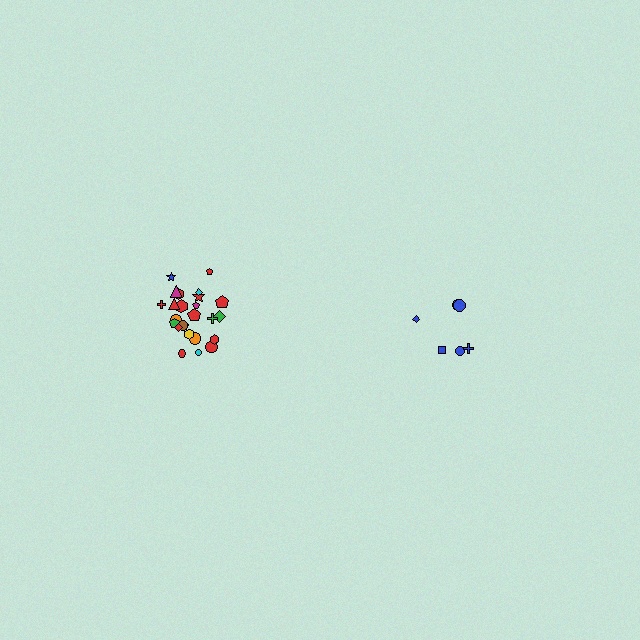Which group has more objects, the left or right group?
The left group.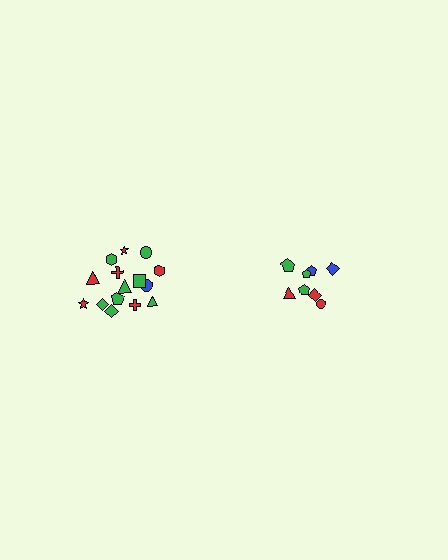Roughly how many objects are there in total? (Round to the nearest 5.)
Roughly 25 objects in total.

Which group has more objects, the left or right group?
The left group.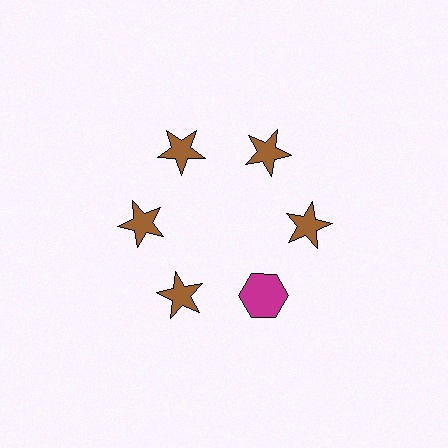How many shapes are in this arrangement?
There are 6 shapes arranged in a ring pattern.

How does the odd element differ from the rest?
It differs in both color (magenta instead of brown) and shape (hexagon instead of star).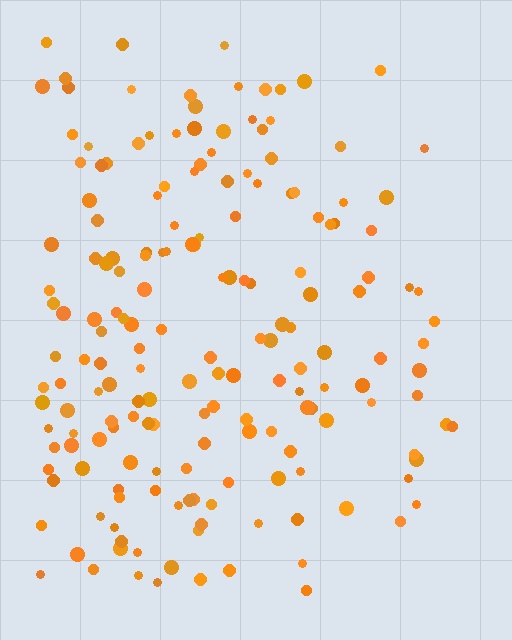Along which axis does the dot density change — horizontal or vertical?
Horizontal.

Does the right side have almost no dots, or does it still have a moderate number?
Still a moderate number, just noticeably fewer than the left.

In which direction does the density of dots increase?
From right to left, with the left side densest.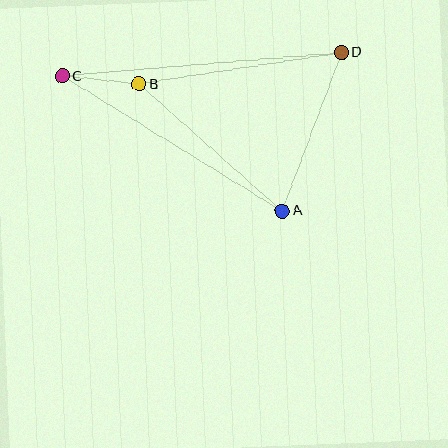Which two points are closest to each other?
Points B and C are closest to each other.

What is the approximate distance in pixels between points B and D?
The distance between B and D is approximately 205 pixels.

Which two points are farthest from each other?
Points C and D are farthest from each other.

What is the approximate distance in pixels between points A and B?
The distance between A and B is approximately 191 pixels.